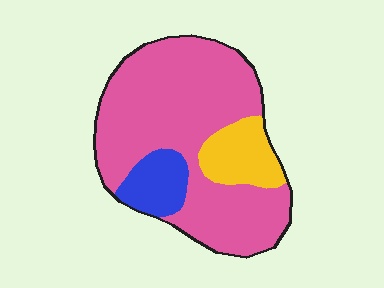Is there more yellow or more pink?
Pink.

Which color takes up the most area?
Pink, at roughly 75%.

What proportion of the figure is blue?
Blue covers 11% of the figure.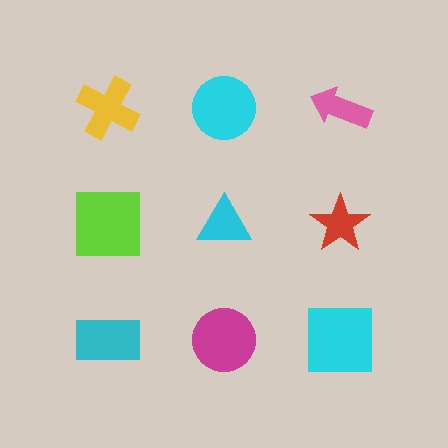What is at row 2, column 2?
A cyan triangle.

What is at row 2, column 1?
A lime square.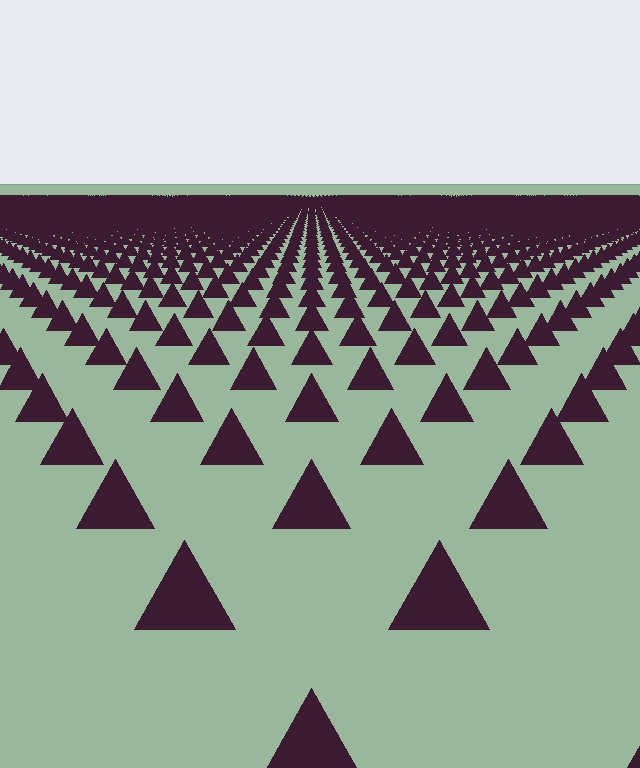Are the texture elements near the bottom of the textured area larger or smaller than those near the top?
Larger. Near the bottom, elements are closer to the viewer and appear at a bigger on-screen size.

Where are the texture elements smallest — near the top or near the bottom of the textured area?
Near the top.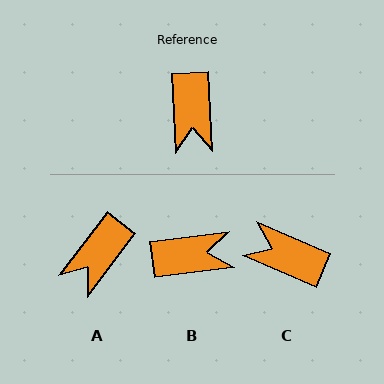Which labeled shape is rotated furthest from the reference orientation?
C, about 116 degrees away.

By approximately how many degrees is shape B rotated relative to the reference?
Approximately 94 degrees counter-clockwise.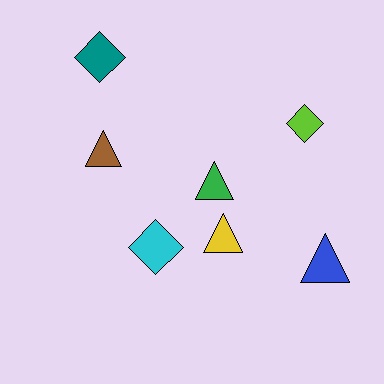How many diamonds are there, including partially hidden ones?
There are 3 diamonds.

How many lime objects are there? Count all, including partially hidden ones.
There is 1 lime object.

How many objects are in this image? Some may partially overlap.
There are 7 objects.